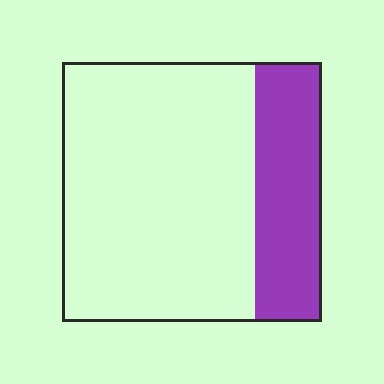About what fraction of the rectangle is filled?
About one quarter (1/4).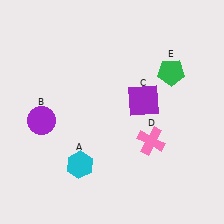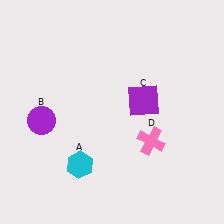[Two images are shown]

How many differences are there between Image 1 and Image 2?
There is 1 difference between the two images.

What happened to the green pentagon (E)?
The green pentagon (E) was removed in Image 2. It was in the top-right area of Image 1.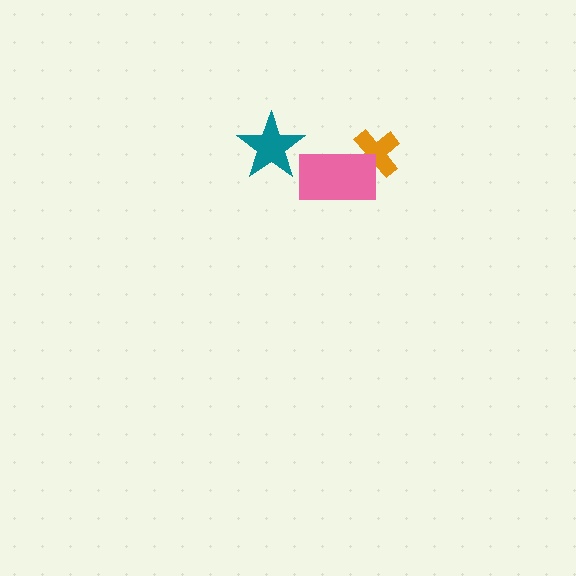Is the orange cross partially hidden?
Yes, it is partially covered by another shape.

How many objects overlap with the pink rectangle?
1 object overlaps with the pink rectangle.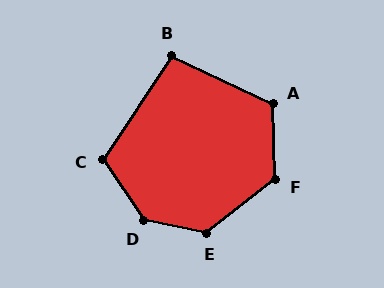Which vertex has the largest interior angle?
D, at approximately 135 degrees.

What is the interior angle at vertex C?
Approximately 113 degrees (obtuse).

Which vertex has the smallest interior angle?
B, at approximately 98 degrees.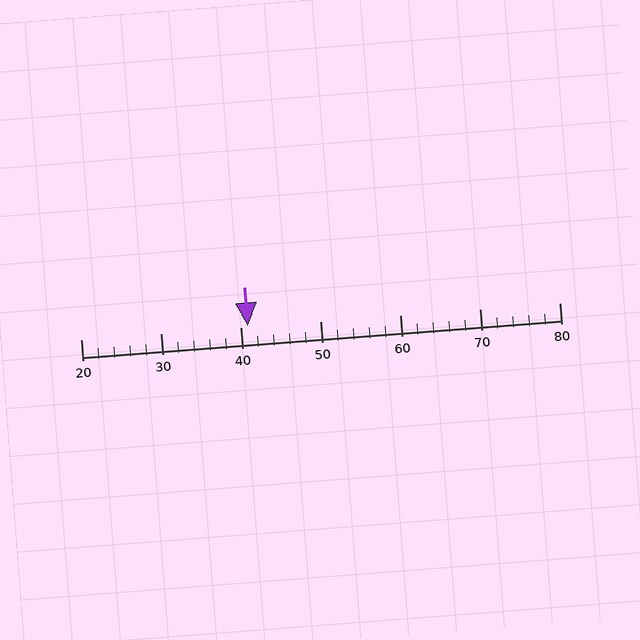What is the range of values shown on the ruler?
The ruler shows values from 20 to 80.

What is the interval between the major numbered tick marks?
The major tick marks are spaced 10 units apart.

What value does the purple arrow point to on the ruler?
The purple arrow points to approximately 41.